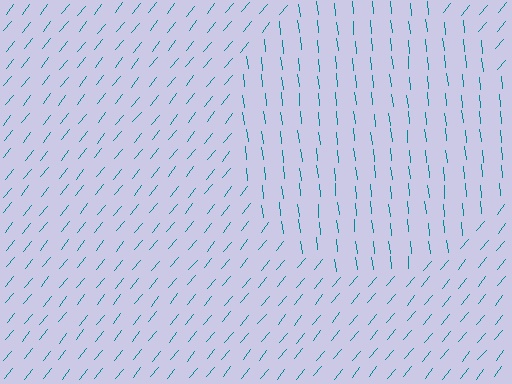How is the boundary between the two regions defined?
The boundary is defined purely by a change in line orientation (approximately 45 degrees difference). All lines are the same color and thickness.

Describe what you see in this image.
The image is filled with small teal line segments. A circle region in the image has lines oriented differently from the surrounding lines, creating a visible texture boundary.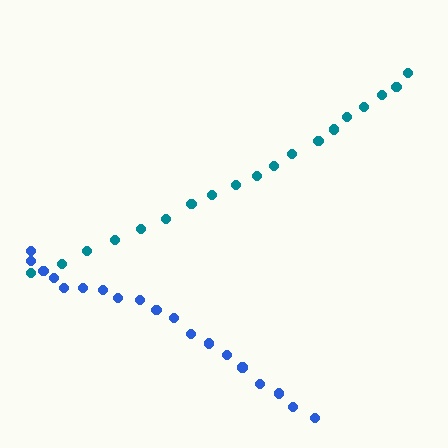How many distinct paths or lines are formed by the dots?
There are 2 distinct paths.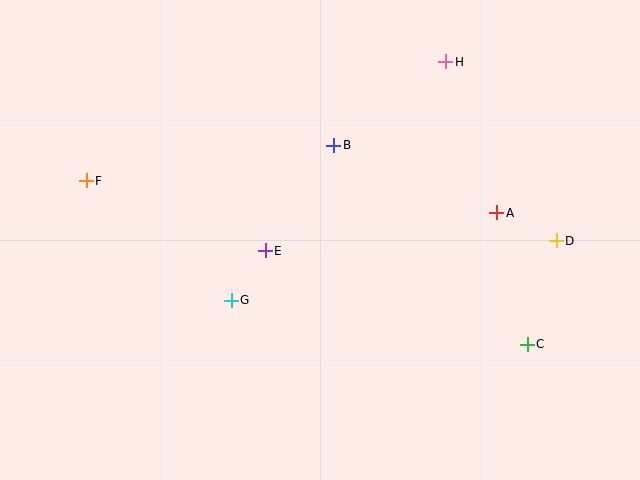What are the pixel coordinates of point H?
Point H is at (446, 62).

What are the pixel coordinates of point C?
Point C is at (527, 344).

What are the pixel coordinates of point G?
Point G is at (231, 300).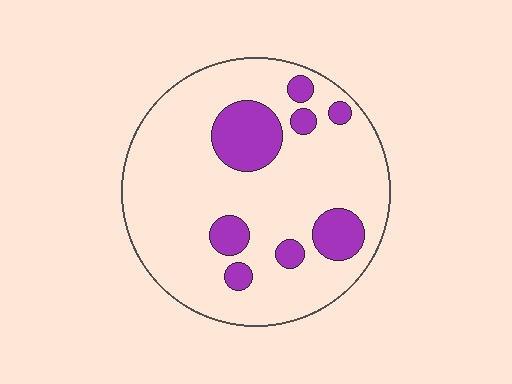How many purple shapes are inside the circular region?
8.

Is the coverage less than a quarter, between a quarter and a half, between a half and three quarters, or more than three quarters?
Less than a quarter.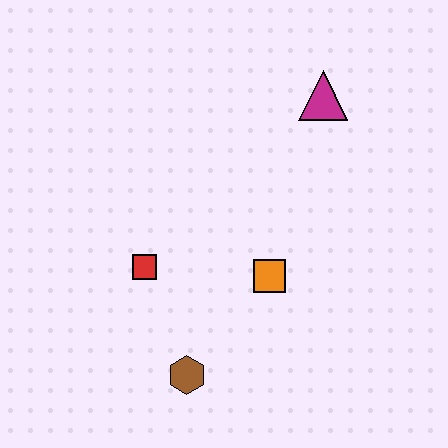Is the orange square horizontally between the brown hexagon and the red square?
No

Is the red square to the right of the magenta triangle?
No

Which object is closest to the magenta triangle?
The orange square is closest to the magenta triangle.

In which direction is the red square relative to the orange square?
The red square is to the left of the orange square.